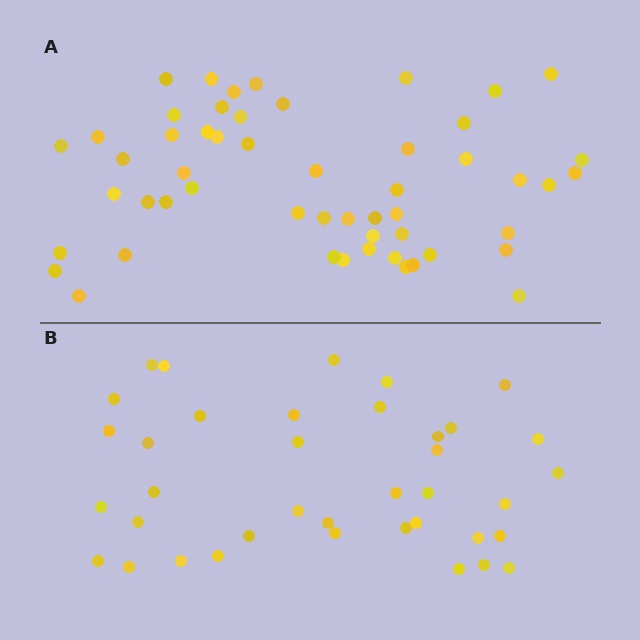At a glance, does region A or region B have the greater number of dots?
Region A (the top region) has more dots.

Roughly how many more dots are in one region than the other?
Region A has approximately 15 more dots than region B.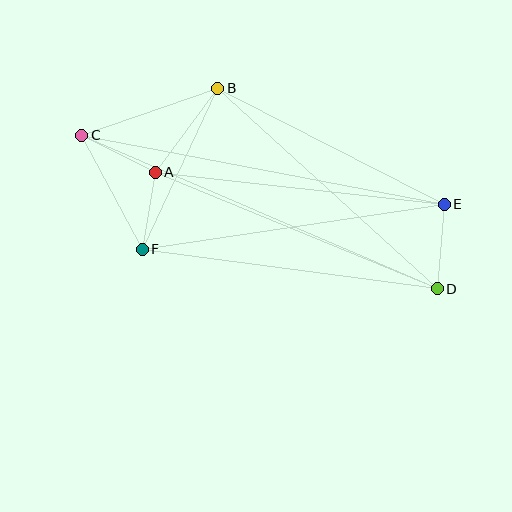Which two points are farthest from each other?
Points C and D are farthest from each other.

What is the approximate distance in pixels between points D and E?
The distance between D and E is approximately 85 pixels.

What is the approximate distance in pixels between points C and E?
The distance between C and E is approximately 369 pixels.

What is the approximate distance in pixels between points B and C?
The distance between B and C is approximately 144 pixels.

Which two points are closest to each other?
Points A and F are closest to each other.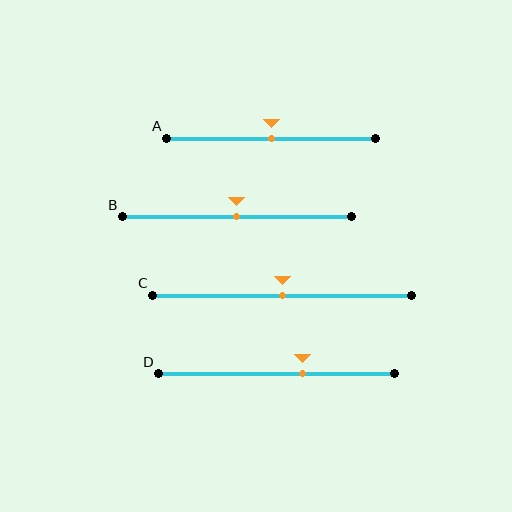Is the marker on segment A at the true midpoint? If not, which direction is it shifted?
Yes, the marker on segment A is at the true midpoint.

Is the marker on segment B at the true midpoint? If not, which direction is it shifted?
Yes, the marker on segment B is at the true midpoint.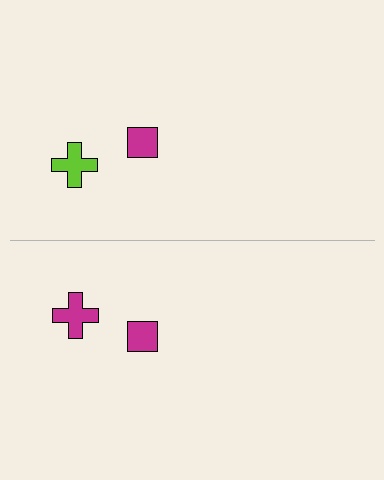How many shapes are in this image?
There are 4 shapes in this image.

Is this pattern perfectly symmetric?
No, the pattern is not perfectly symmetric. The magenta cross on the bottom side breaks the symmetry — its mirror counterpart is lime.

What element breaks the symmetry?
The magenta cross on the bottom side breaks the symmetry — its mirror counterpart is lime.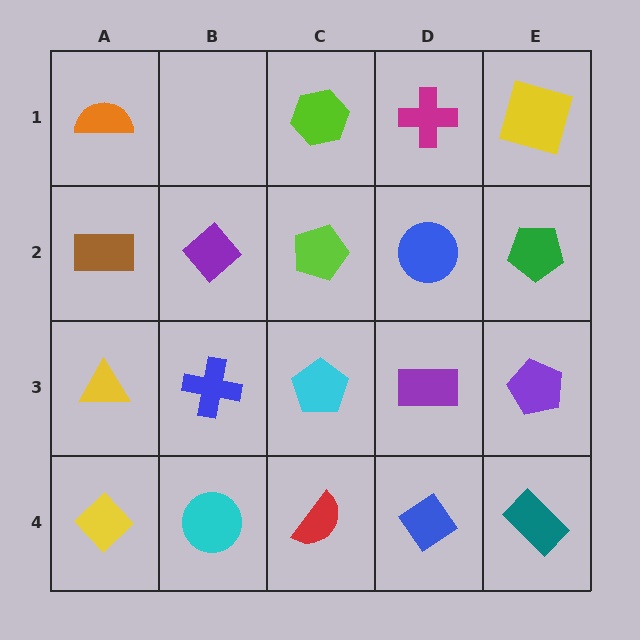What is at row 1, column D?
A magenta cross.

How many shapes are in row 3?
5 shapes.